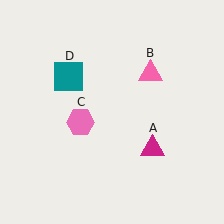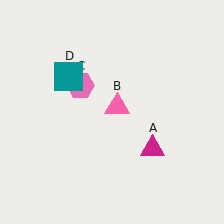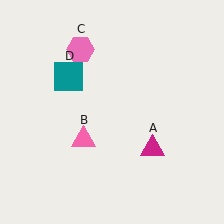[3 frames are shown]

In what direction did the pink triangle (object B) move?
The pink triangle (object B) moved down and to the left.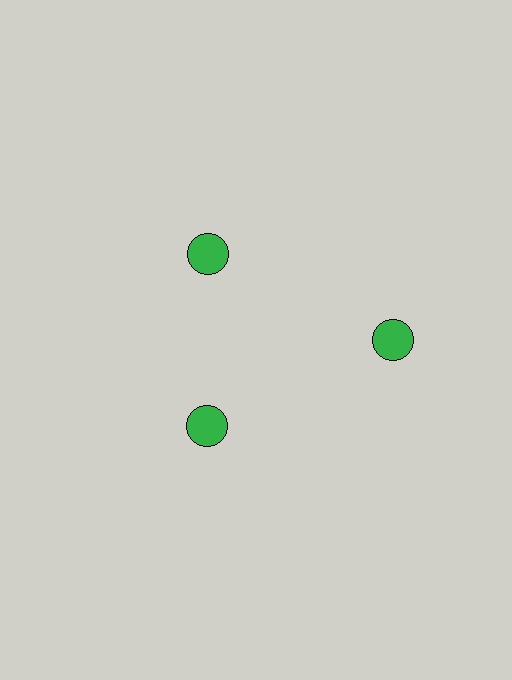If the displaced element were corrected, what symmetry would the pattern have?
It would have 3-fold rotational symmetry — the pattern would map onto itself every 120 degrees.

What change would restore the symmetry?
The symmetry would be restored by moving it inward, back onto the ring so that all 3 circles sit at equal angles and equal distance from the center.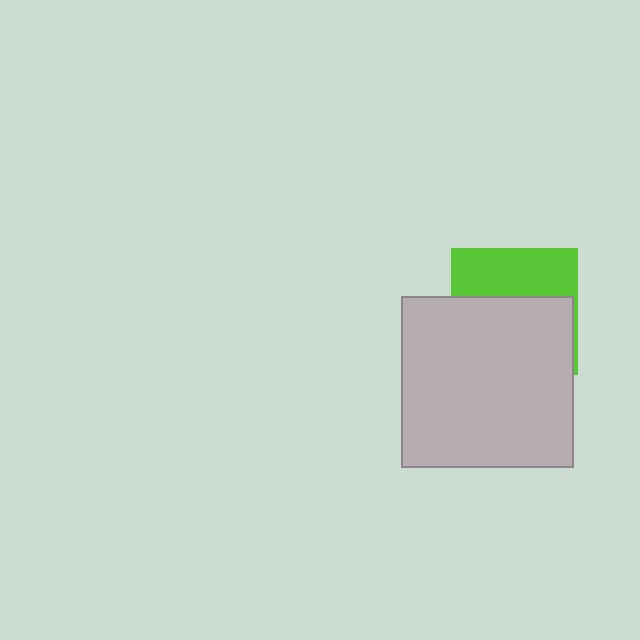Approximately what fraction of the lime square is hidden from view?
Roughly 61% of the lime square is hidden behind the light gray square.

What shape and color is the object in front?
The object in front is a light gray square.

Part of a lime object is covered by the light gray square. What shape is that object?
It is a square.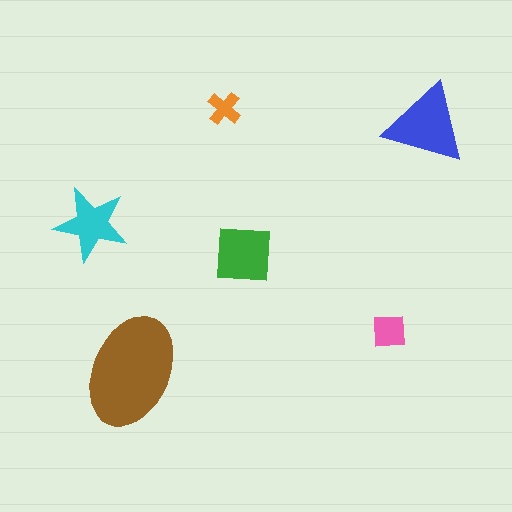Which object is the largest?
The brown ellipse.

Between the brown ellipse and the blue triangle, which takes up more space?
The brown ellipse.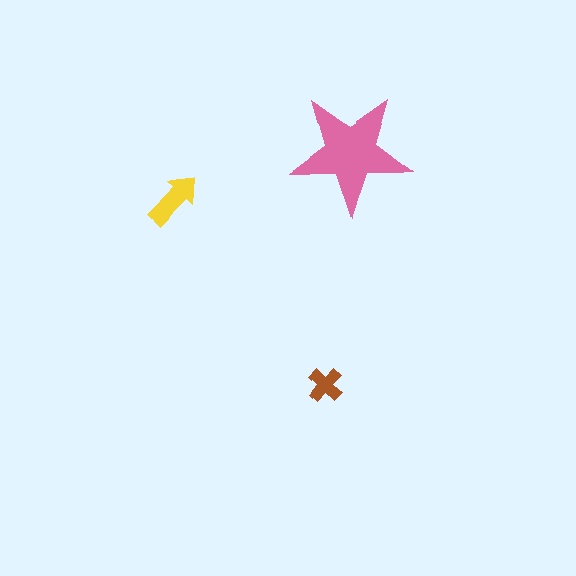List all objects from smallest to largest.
The brown cross, the yellow arrow, the pink star.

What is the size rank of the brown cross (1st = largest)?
3rd.